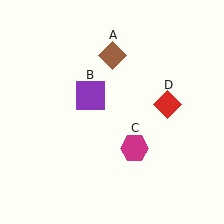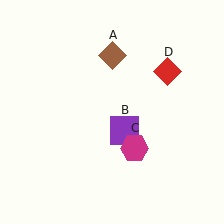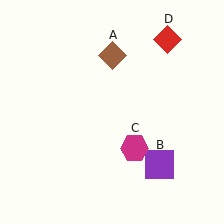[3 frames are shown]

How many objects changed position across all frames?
2 objects changed position: purple square (object B), red diamond (object D).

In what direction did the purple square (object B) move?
The purple square (object B) moved down and to the right.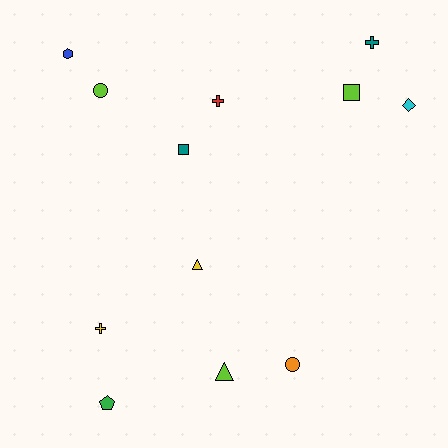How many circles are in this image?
There are 2 circles.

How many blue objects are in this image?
There is 1 blue object.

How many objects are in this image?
There are 12 objects.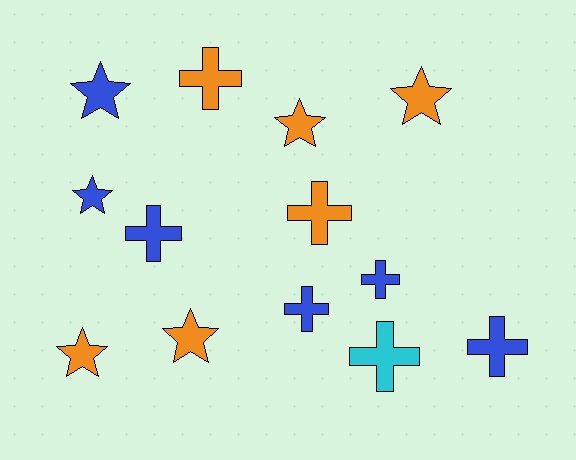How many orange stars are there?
There are 4 orange stars.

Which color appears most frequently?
Orange, with 6 objects.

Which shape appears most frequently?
Cross, with 7 objects.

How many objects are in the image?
There are 13 objects.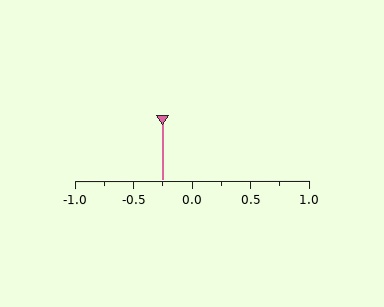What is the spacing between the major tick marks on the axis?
The major ticks are spaced 0.5 apart.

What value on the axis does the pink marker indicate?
The marker indicates approximately -0.25.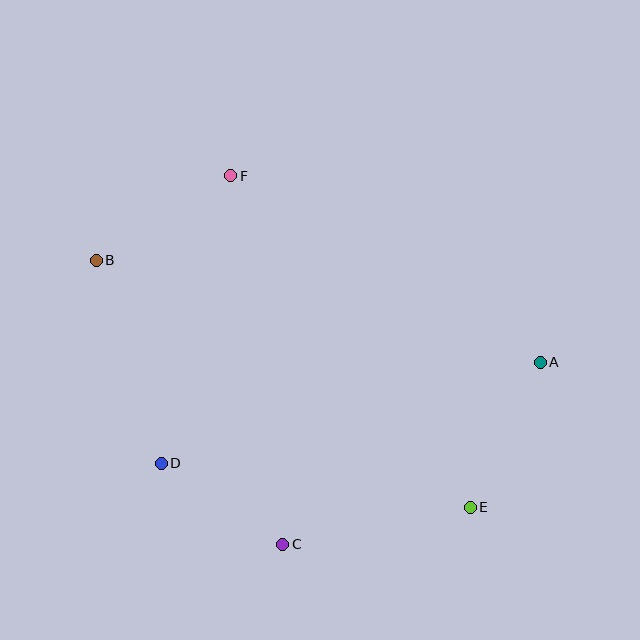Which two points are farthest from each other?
Points A and B are farthest from each other.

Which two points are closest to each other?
Points C and D are closest to each other.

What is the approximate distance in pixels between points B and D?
The distance between B and D is approximately 213 pixels.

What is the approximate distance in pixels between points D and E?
The distance between D and E is approximately 312 pixels.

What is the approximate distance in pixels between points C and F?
The distance between C and F is approximately 372 pixels.